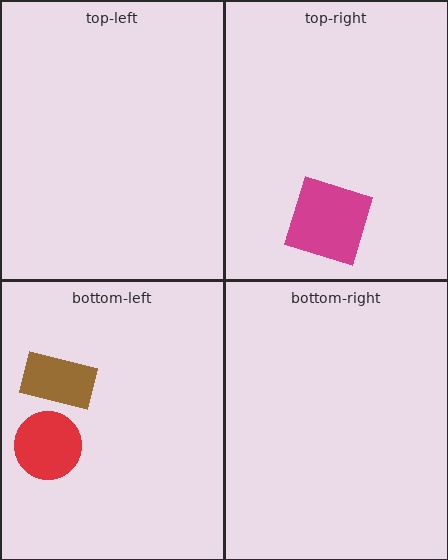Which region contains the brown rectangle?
The bottom-left region.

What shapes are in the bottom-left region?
The brown rectangle, the red circle.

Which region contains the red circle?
The bottom-left region.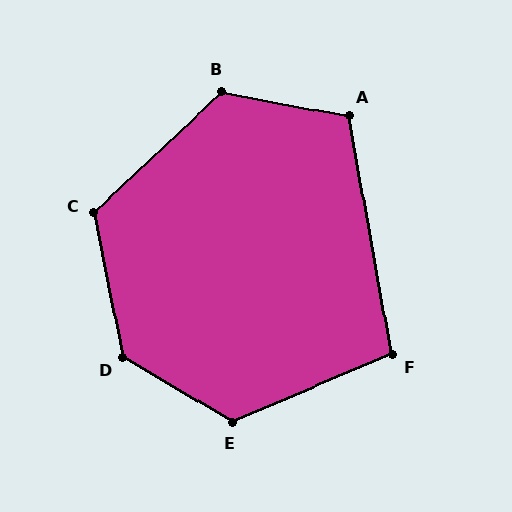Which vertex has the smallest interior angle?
F, at approximately 103 degrees.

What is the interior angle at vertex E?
Approximately 127 degrees (obtuse).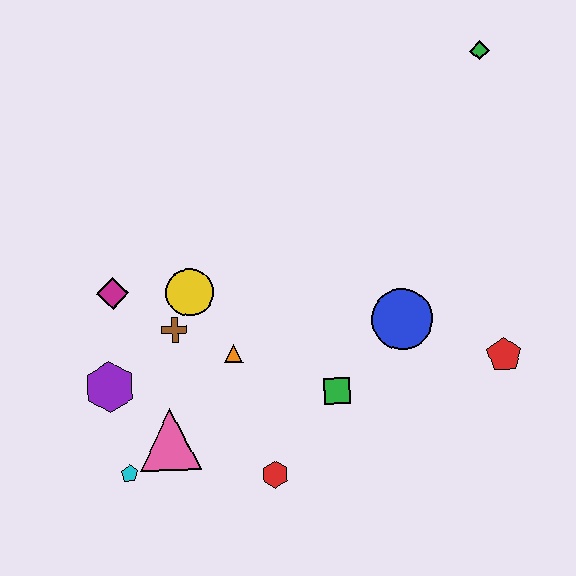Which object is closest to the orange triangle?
The brown cross is closest to the orange triangle.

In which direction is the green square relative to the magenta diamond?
The green square is to the right of the magenta diamond.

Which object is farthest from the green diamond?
The cyan pentagon is farthest from the green diamond.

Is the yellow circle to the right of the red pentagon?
No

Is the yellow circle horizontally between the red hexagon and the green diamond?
No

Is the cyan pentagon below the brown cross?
Yes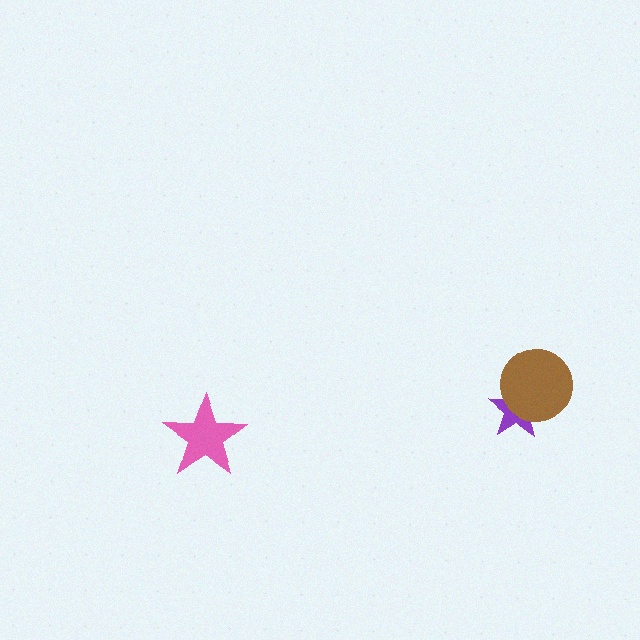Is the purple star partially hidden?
Yes, it is partially covered by another shape.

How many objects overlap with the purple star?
1 object overlaps with the purple star.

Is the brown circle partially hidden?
No, no other shape covers it.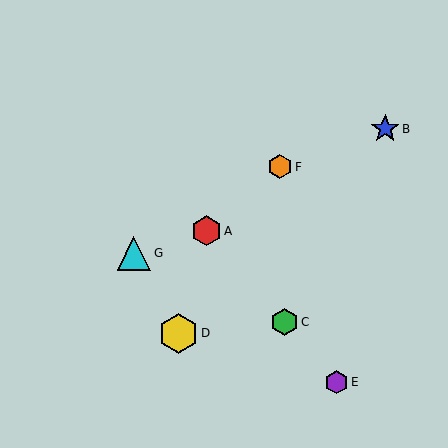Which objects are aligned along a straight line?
Objects A, C, E are aligned along a straight line.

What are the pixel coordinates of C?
Object C is at (285, 322).